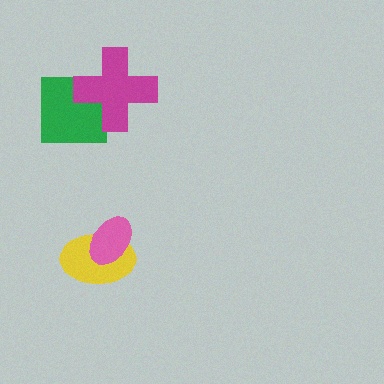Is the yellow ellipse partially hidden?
Yes, it is partially covered by another shape.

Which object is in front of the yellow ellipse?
The pink ellipse is in front of the yellow ellipse.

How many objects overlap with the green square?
1 object overlaps with the green square.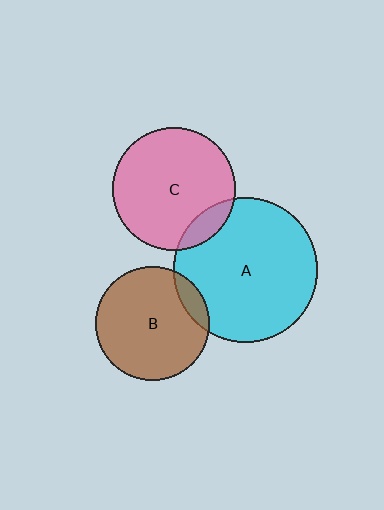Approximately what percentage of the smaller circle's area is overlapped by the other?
Approximately 10%.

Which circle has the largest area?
Circle A (cyan).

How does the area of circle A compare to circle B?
Approximately 1.6 times.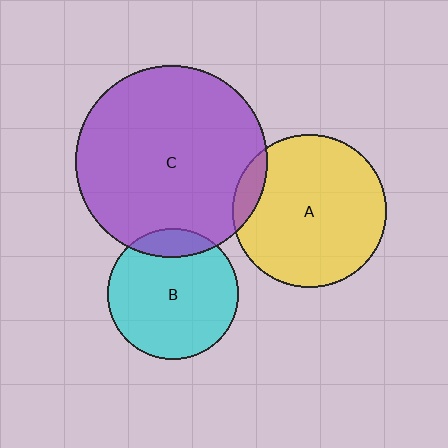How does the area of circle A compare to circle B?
Approximately 1.4 times.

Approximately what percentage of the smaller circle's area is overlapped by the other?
Approximately 15%.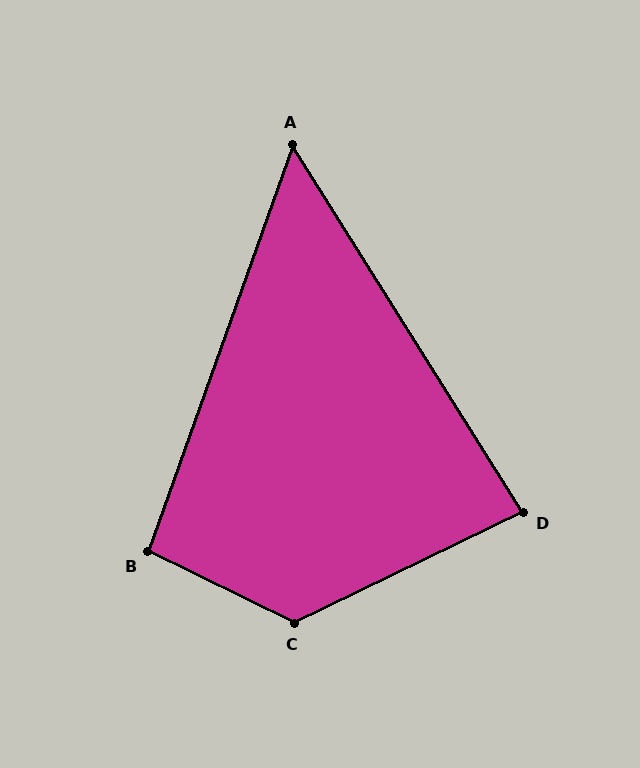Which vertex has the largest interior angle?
C, at approximately 128 degrees.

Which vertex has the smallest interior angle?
A, at approximately 52 degrees.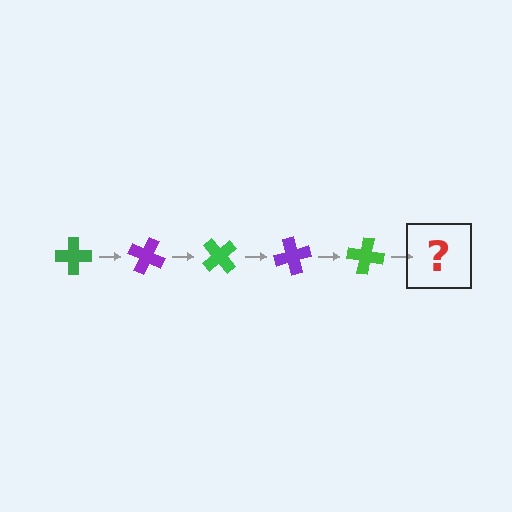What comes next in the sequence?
The next element should be a purple cross, rotated 125 degrees from the start.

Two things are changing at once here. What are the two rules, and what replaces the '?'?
The two rules are that it rotates 25 degrees each step and the color cycles through green and purple. The '?' should be a purple cross, rotated 125 degrees from the start.